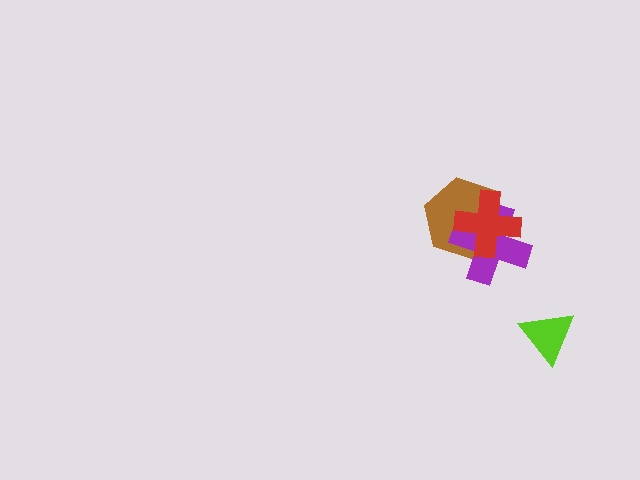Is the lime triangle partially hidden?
No, no other shape covers it.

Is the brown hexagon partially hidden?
Yes, it is partially covered by another shape.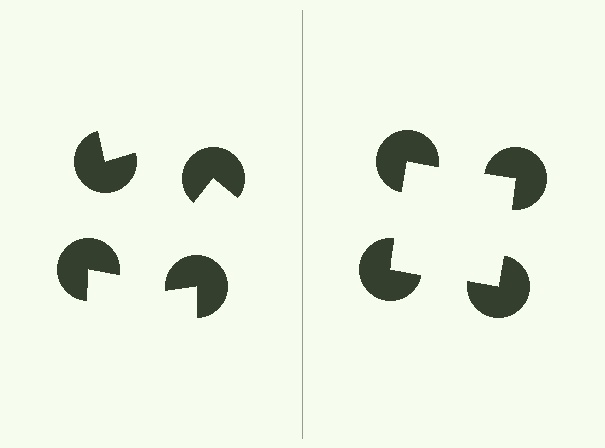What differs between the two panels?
The pac-man discs are positioned identically on both sides; only the wedge orientations differ. On the right they align to a square; on the left they are misaligned.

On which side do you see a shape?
An illusory square appears on the right side. On the left side the wedge cuts are rotated, so no coherent shape forms.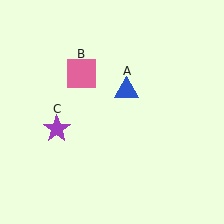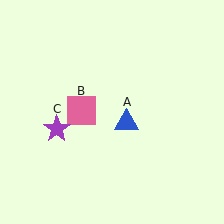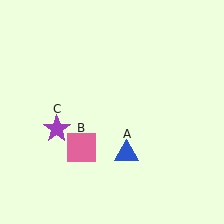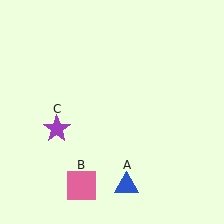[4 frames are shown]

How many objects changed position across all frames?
2 objects changed position: blue triangle (object A), pink square (object B).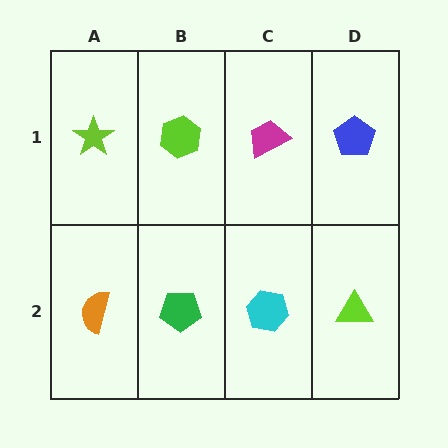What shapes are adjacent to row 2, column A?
A lime star (row 1, column A), a green pentagon (row 2, column B).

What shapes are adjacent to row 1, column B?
A green pentagon (row 2, column B), a lime star (row 1, column A), a magenta trapezoid (row 1, column C).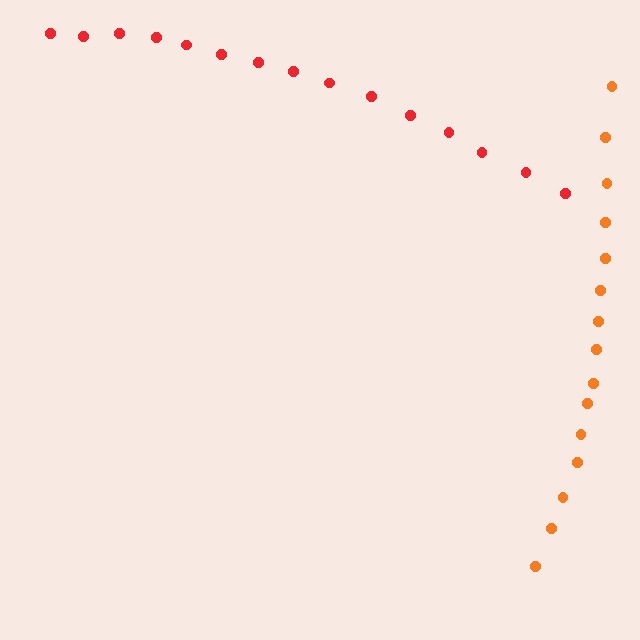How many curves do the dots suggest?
There are 2 distinct paths.